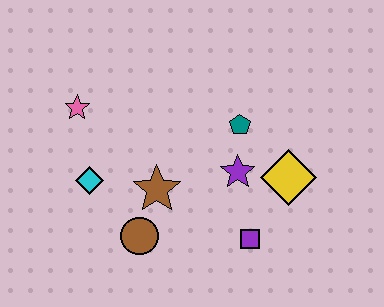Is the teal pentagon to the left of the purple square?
Yes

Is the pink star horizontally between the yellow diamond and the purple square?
No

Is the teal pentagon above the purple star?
Yes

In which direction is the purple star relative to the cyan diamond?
The purple star is to the right of the cyan diamond.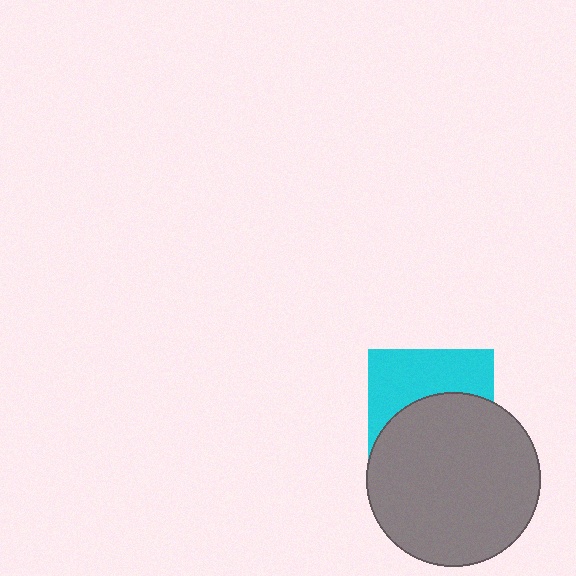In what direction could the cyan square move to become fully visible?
The cyan square could move up. That would shift it out from behind the gray circle entirely.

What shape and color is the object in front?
The object in front is a gray circle.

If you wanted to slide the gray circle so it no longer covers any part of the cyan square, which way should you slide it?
Slide it down — that is the most direct way to separate the two shapes.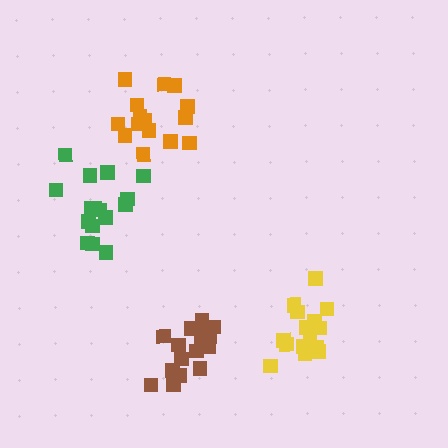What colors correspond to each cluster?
The clusters are colored: orange, green, brown, yellow.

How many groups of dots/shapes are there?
There are 4 groups.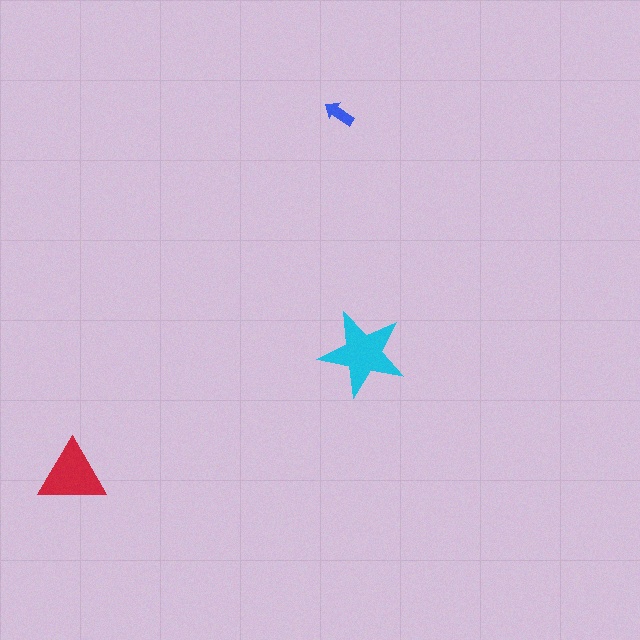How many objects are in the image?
There are 3 objects in the image.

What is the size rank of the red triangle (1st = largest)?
2nd.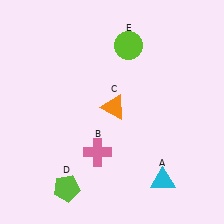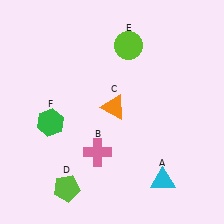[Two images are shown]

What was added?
A green hexagon (F) was added in Image 2.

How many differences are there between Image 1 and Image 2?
There is 1 difference between the two images.